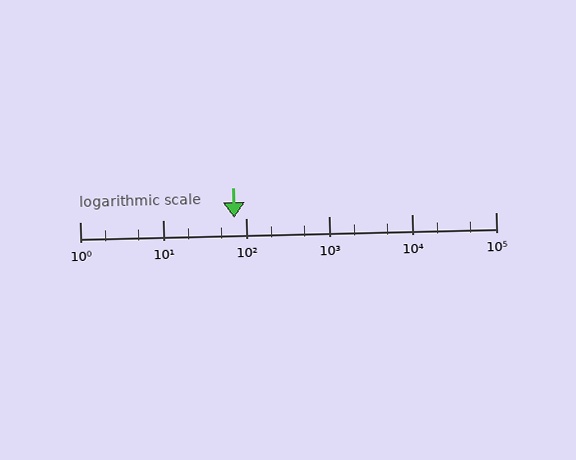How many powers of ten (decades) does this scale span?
The scale spans 5 decades, from 1 to 100000.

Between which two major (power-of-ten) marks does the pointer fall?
The pointer is between 10 and 100.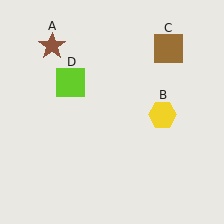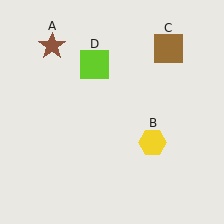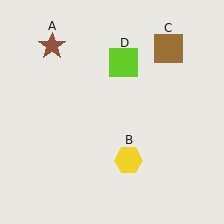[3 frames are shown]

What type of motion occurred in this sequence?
The yellow hexagon (object B), lime square (object D) rotated clockwise around the center of the scene.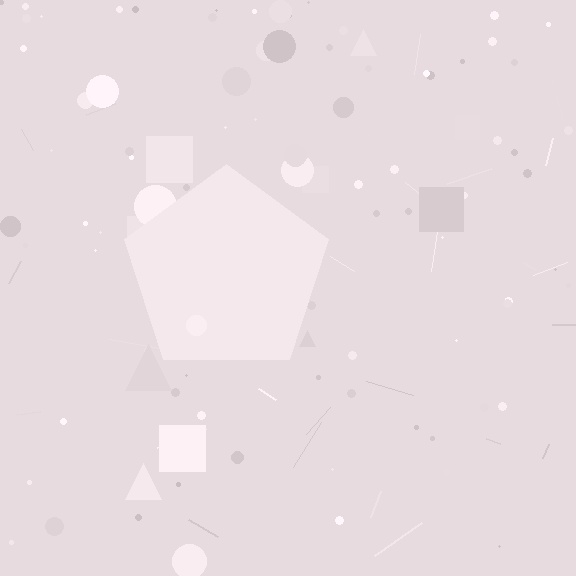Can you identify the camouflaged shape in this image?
The camouflaged shape is a pentagon.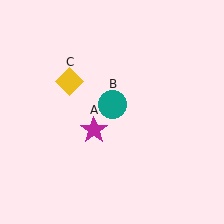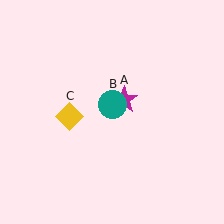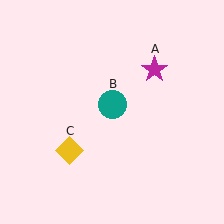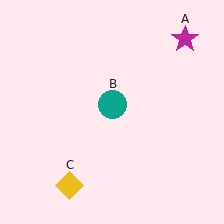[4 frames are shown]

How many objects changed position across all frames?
2 objects changed position: magenta star (object A), yellow diamond (object C).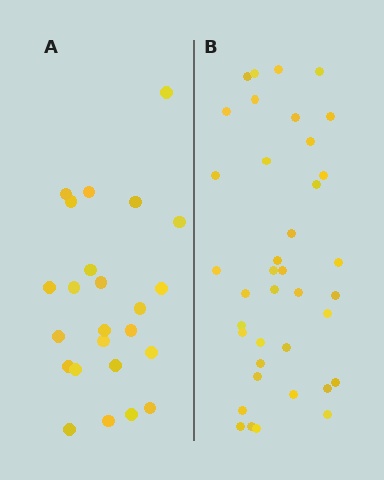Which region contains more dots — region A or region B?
Region B (the right region) has more dots.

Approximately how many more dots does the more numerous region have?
Region B has approximately 15 more dots than region A.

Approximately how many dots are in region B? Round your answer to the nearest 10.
About 40 dots. (The exact count is 38, which rounds to 40.)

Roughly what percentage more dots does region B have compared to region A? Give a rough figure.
About 60% more.